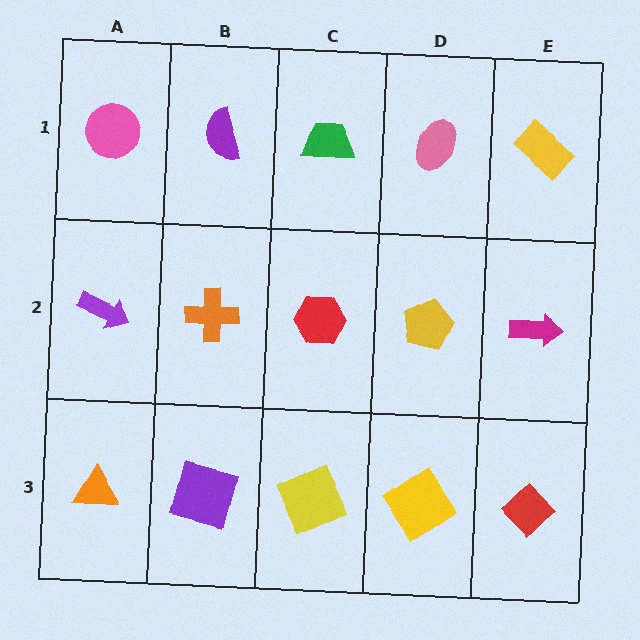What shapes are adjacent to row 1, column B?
An orange cross (row 2, column B), a pink circle (row 1, column A), a green trapezoid (row 1, column C).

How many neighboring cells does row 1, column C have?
3.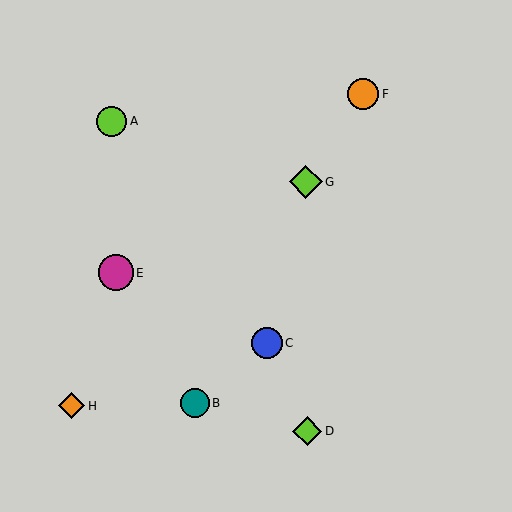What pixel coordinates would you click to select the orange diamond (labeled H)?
Click at (71, 406) to select the orange diamond H.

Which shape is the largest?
The magenta circle (labeled E) is the largest.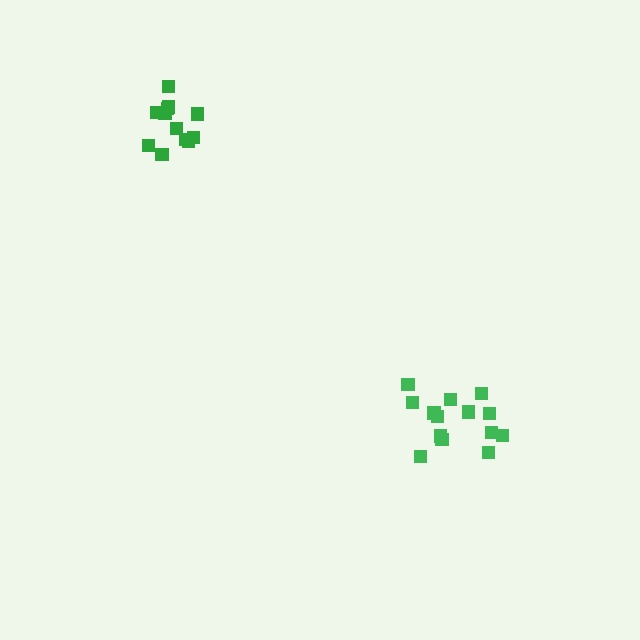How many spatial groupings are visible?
There are 2 spatial groupings.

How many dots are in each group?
Group 1: 14 dots, Group 2: 12 dots (26 total).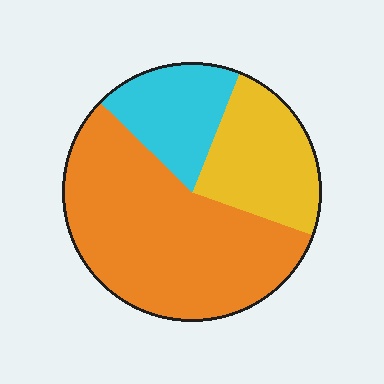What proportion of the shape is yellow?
Yellow covers about 25% of the shape.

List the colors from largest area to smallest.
From largest to smallest: orange, yellow, cyan.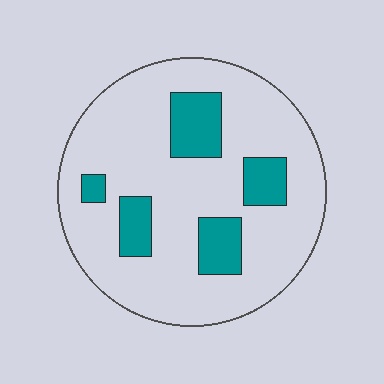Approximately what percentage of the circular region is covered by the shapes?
Approximately 20%.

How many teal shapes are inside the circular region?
5.